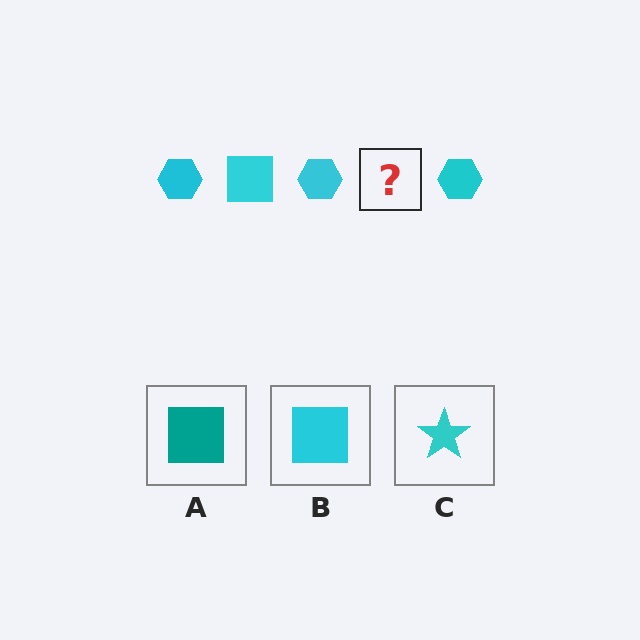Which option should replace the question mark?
Option B.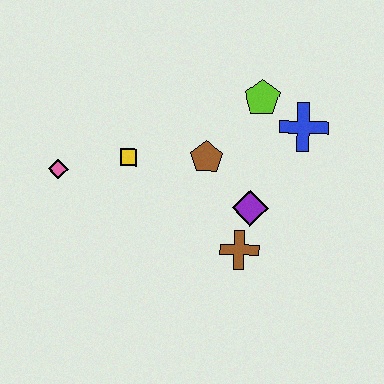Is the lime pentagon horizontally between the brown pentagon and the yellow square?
No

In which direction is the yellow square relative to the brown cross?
The yellow square is to the left of the brown cross.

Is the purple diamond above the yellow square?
No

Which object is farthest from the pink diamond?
The blue cross is farthest from the pink diamond.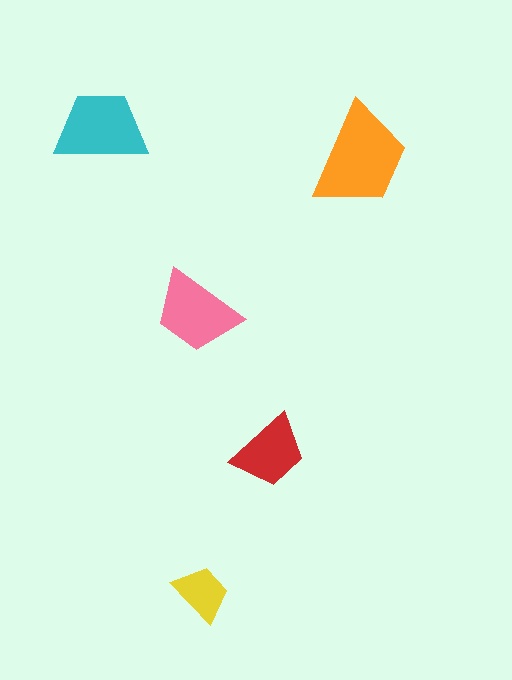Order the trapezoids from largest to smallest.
the orange one, the cyan one, the pink one, the red one, the yellow one.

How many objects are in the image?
There are 5 objects in the image.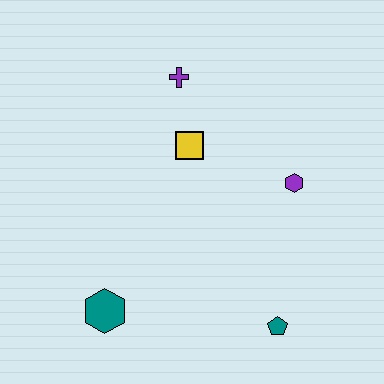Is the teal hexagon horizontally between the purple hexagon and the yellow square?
No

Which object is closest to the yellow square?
The purple cross is closest to the yellow square.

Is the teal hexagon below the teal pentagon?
No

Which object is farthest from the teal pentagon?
The purple cross is farthest from the teal pentagon.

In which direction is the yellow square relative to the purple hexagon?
The yellow square is to the left of the purple hexagon.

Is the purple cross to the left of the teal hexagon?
No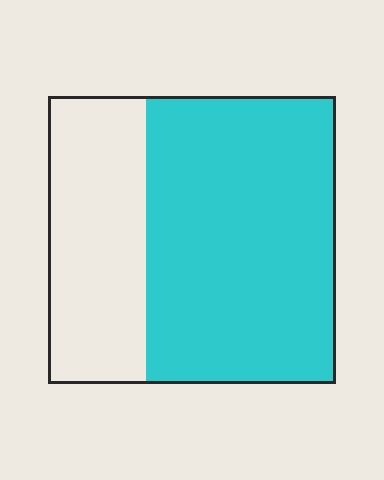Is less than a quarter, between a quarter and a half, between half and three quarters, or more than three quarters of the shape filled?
Between half and three quarters.